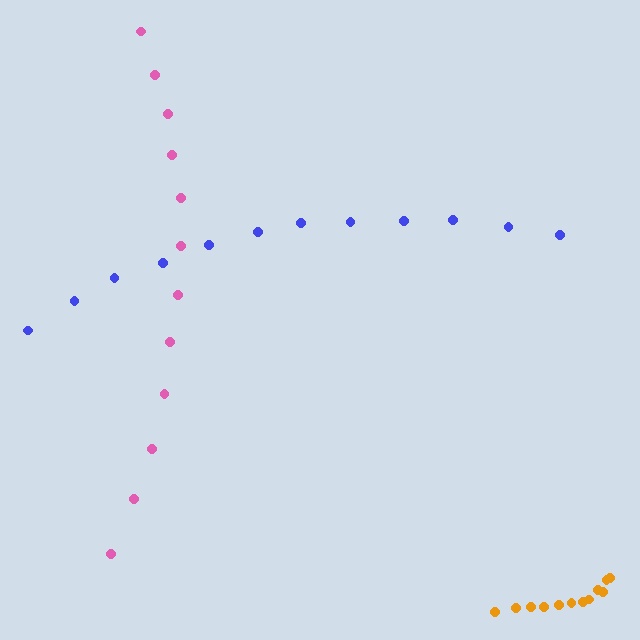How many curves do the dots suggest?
There are 3 distinct paths.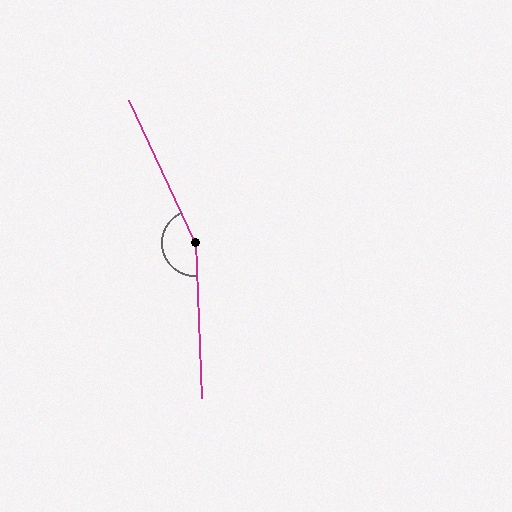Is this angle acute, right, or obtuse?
It is obtuse.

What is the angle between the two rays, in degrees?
Approximately 157 degrees.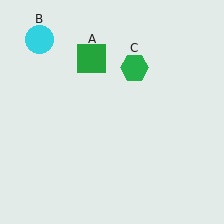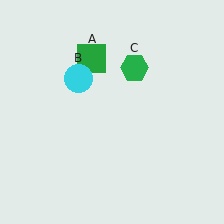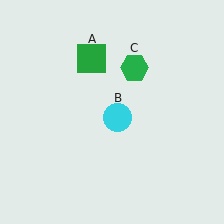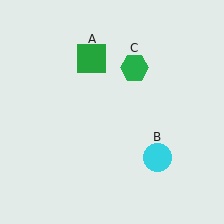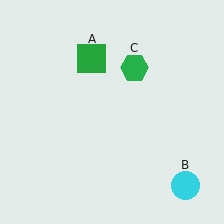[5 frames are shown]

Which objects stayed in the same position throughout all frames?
Green square (object A) and green hexagon (object C) remained stationary.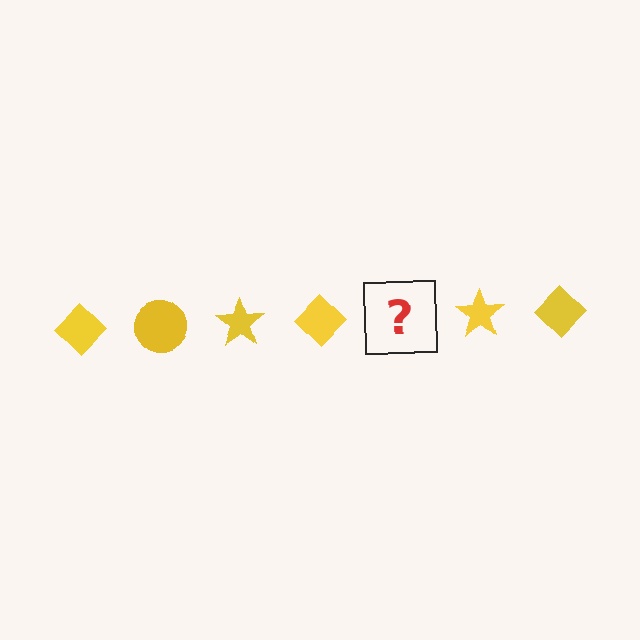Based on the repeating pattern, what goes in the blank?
The blank should be a yellow circle.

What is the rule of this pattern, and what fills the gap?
The rule is that the pattern cycles through diamond, circle, star shapes in yellow. The gap should be filled with a yellow circle.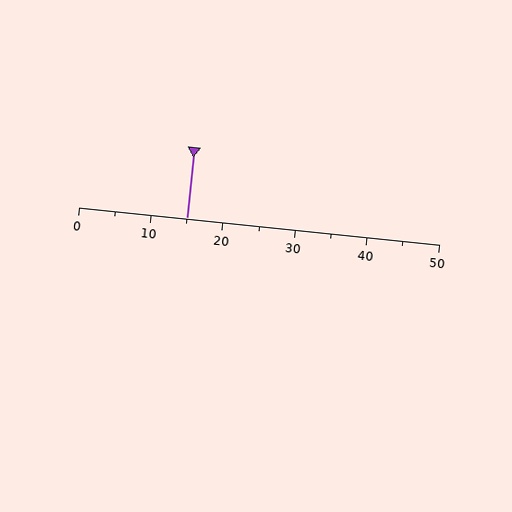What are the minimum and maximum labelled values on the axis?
The axis runs from 0 to 50.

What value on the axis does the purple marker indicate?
The marker indicates approximately 15.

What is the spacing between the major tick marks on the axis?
The major ticks are spaced 10 apart.